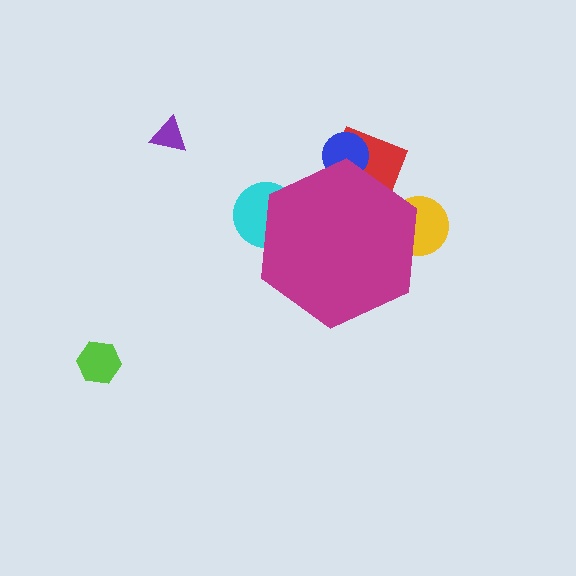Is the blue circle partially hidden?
Yes, the blue circle is partially hidden behind the magenta hexagon.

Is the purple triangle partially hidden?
No, the purple triangle is fully visible.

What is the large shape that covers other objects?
A magenta hexagon.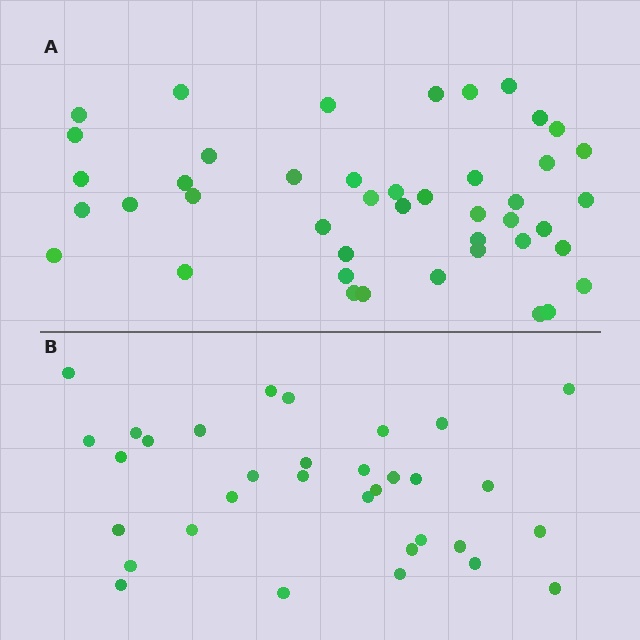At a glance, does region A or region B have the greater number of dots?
Region A (the top region) has more dots.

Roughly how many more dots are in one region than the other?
Region A has roughly 12 or so more dots than region B.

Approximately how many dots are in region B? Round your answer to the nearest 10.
About 30 dots. (The exact count is 33, which rounds to 30.)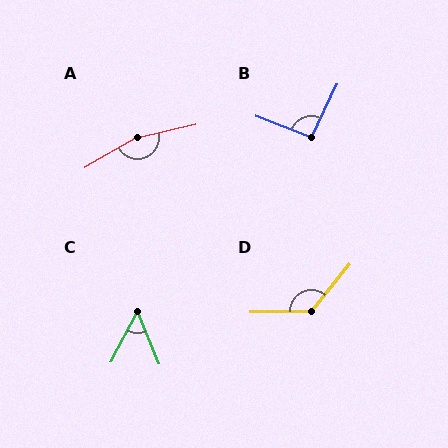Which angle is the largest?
A, at approximately 163 degrees.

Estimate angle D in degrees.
Approximately 130 degrees.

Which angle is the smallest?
C, at approximately 50 degrees.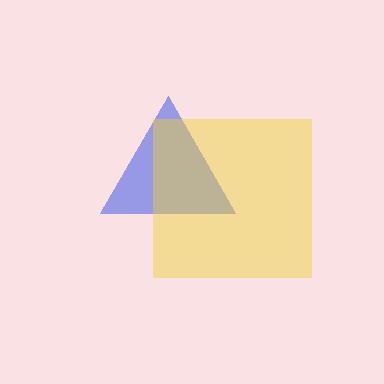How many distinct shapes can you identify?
There are 2 distinct shapes: a blue triangle, a yellow square.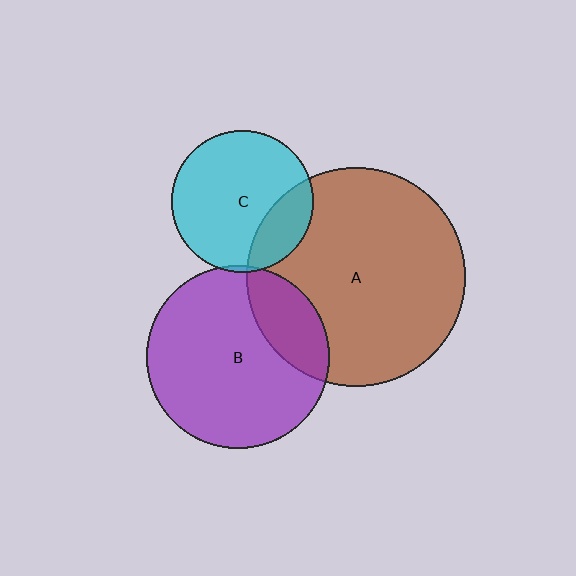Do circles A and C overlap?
Yes.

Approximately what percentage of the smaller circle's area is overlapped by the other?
Approximately 20%.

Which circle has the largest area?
Circle A (brown).